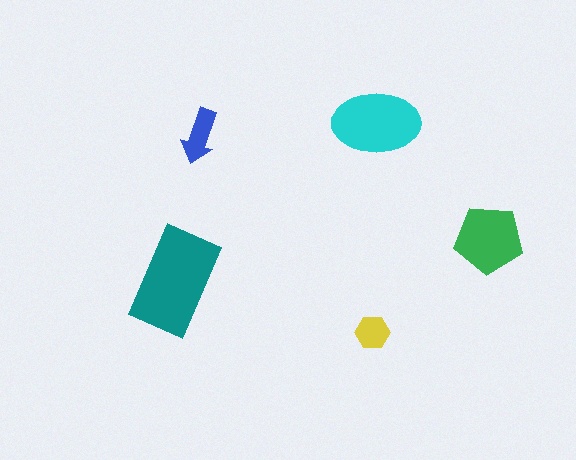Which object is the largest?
The teal rectangle.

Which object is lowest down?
The yellow hexagon is bottommost.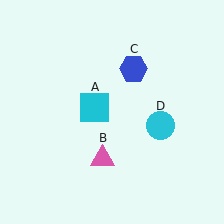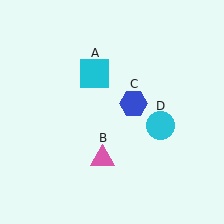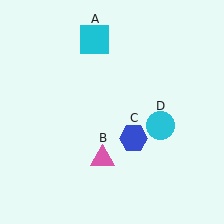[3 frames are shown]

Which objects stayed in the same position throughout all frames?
Pink triangle (object B) and cyan circle (object D) remained stationary.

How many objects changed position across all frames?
2 objects changed position: cyan square (object A), blue hexagon (object C).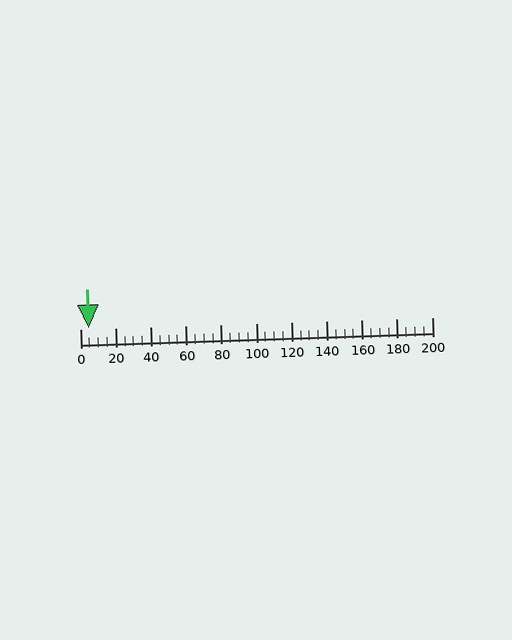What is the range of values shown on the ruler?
The ruler shows values from 0 to 200.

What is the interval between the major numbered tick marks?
The major tick marks are spaced 20 units apart.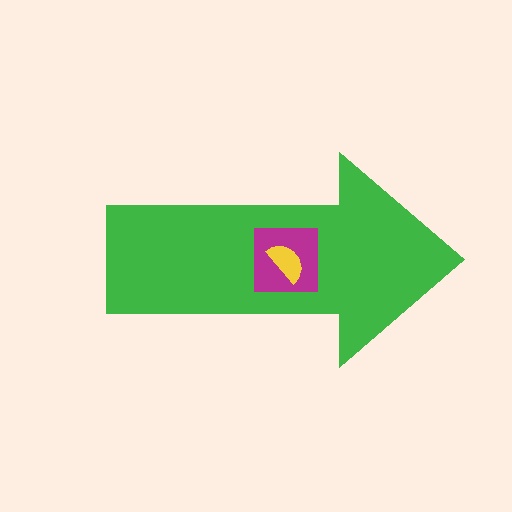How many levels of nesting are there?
3.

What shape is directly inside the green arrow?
The magenta square.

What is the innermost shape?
The yellow semicircle.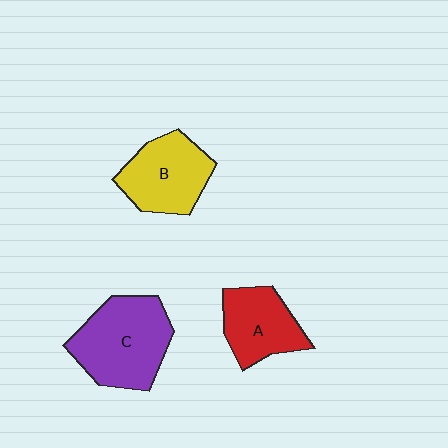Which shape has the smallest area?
Shape A (red).